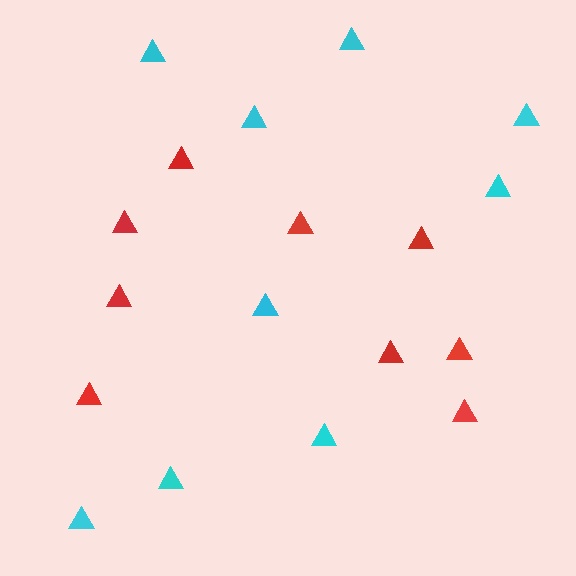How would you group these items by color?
There are 2 groups: one group of red triangles (9) and one group of cyan triangles (9).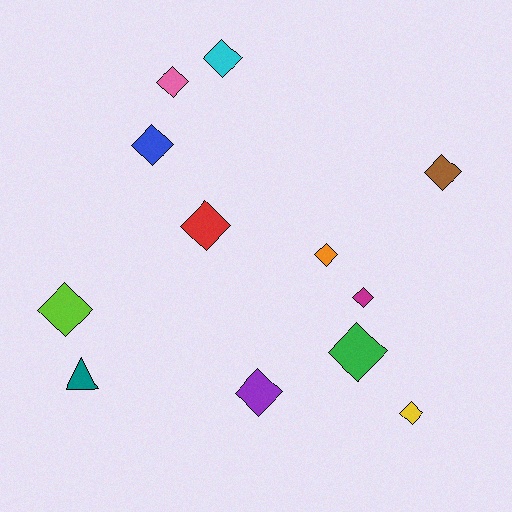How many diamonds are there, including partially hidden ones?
There are 11 diamonds.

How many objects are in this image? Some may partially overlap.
There are 12 objects.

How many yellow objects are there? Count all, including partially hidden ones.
There is 1 yellow object.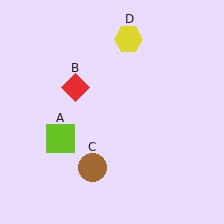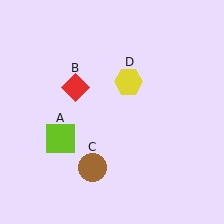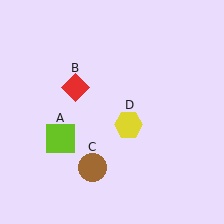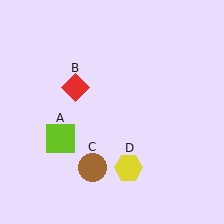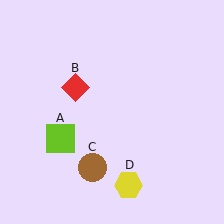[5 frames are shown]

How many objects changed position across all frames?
1 object changed position: yellow hexagon (object D).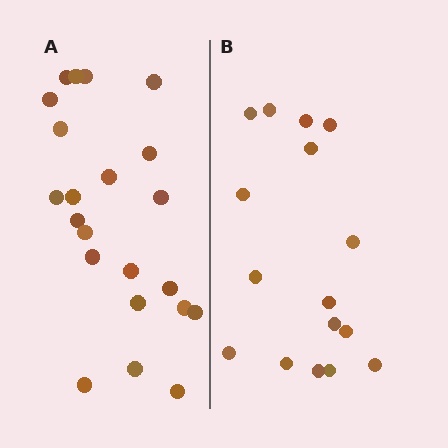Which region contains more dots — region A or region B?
Region A (the left region) has more dots.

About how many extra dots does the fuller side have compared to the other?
Region A has about 6 more dots than region B.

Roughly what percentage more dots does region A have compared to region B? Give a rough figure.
About 40% more.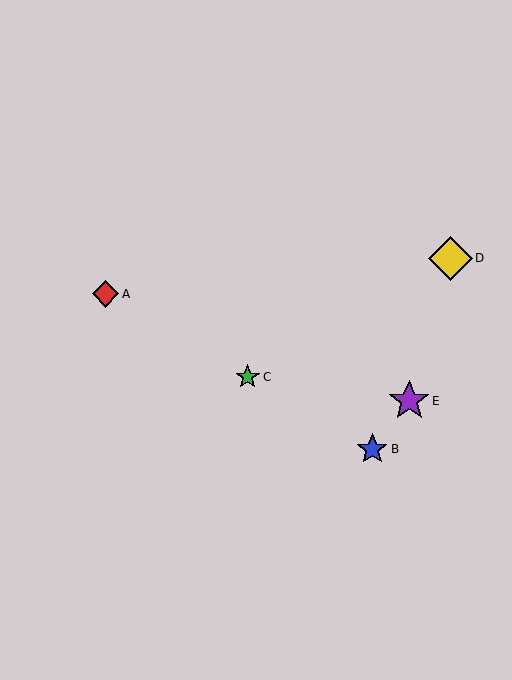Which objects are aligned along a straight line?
Objects A, B, C are aligned along a straight line.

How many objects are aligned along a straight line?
3 objects (A, B, C) are aligned along a straight line.